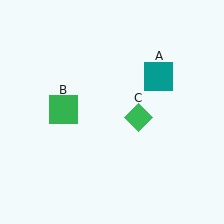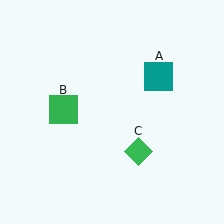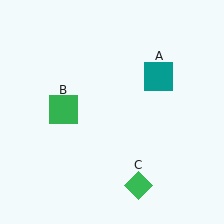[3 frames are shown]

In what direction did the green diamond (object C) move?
The green diamond (object C) moved down.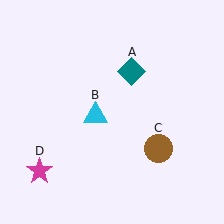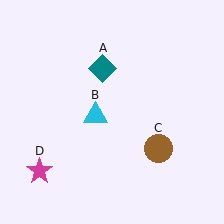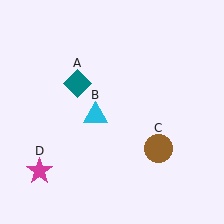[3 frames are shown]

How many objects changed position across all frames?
1 object changed position: teal diamond (object A).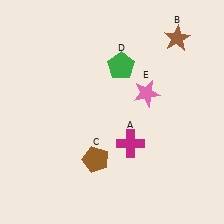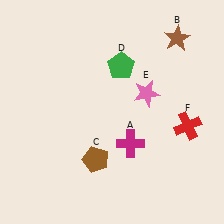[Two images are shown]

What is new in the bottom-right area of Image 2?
A red cross (F) was added in the bottom-right area of Image 2.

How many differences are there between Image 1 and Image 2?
There is 1 difference between the two images.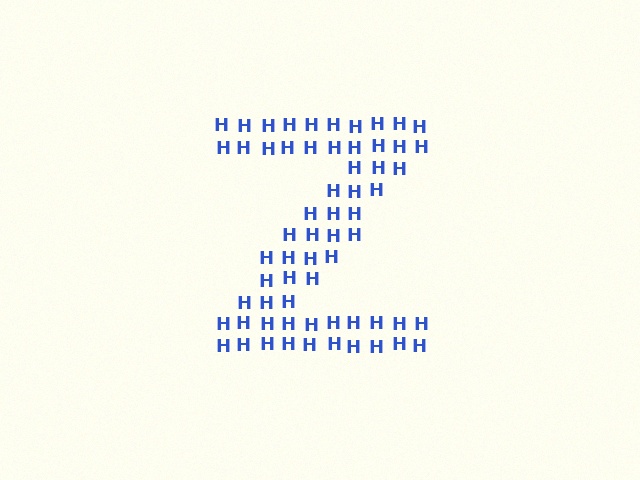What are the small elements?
The small elements are letter H's.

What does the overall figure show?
The overall figure shows the letter Z.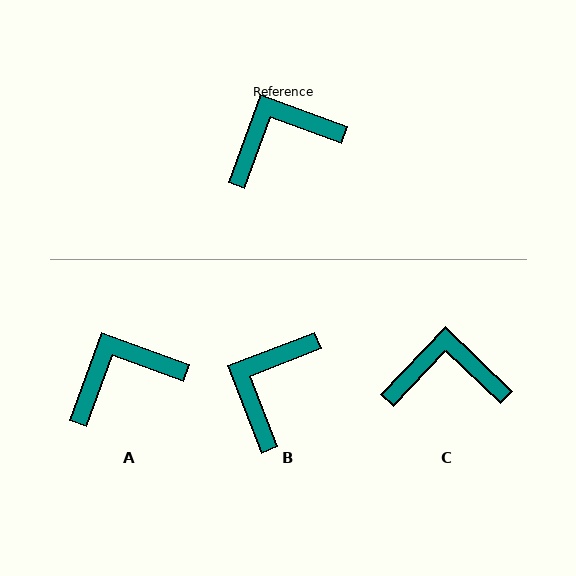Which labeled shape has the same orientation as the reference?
A.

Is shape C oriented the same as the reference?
No, it is off by about 24 degrees.